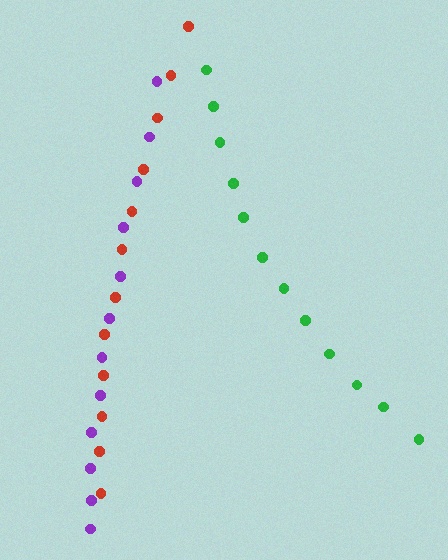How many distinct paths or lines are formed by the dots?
There are 3 distinct paths.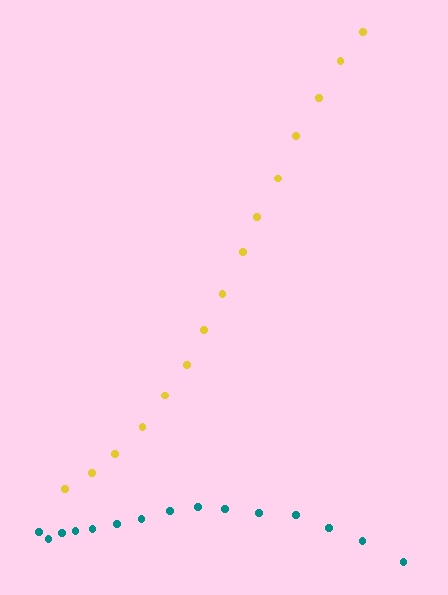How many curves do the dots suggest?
There are 2 distinct paths.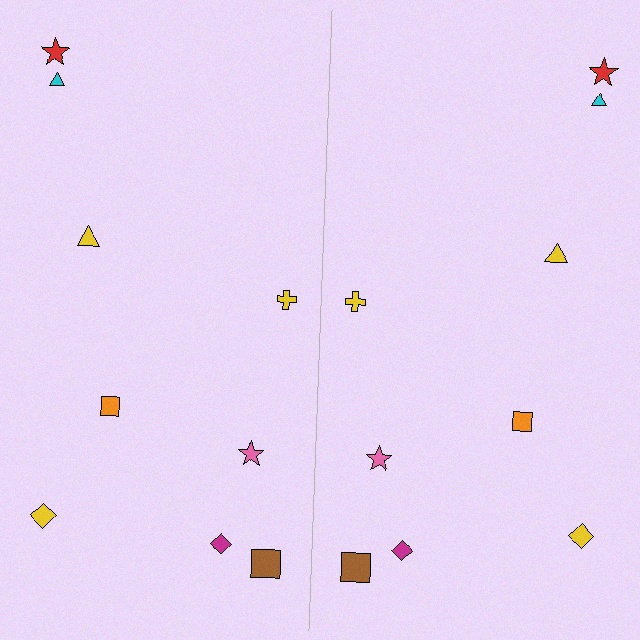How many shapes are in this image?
There are 18 shapes in this image.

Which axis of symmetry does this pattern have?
The pattern has a vertical axis of symmetry running through the center of the image.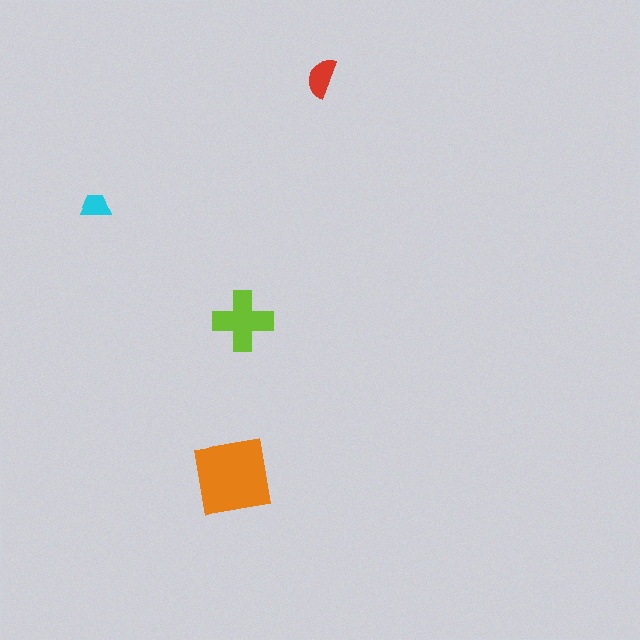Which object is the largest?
The orange square.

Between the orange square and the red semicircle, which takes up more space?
The orange square.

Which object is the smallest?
The cyan trapezoid.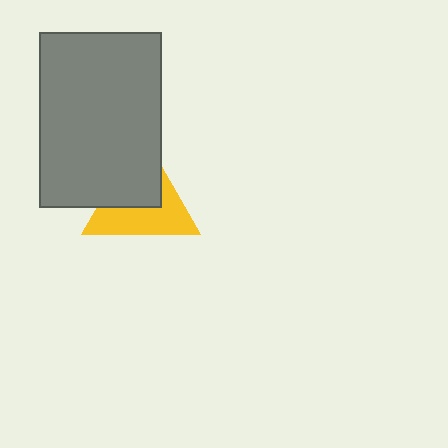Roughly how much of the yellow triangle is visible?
About half of it is visible (roughly 54%).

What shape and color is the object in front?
The object in front is a gray rectangle.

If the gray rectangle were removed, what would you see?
You would see the complete yellow triangle.